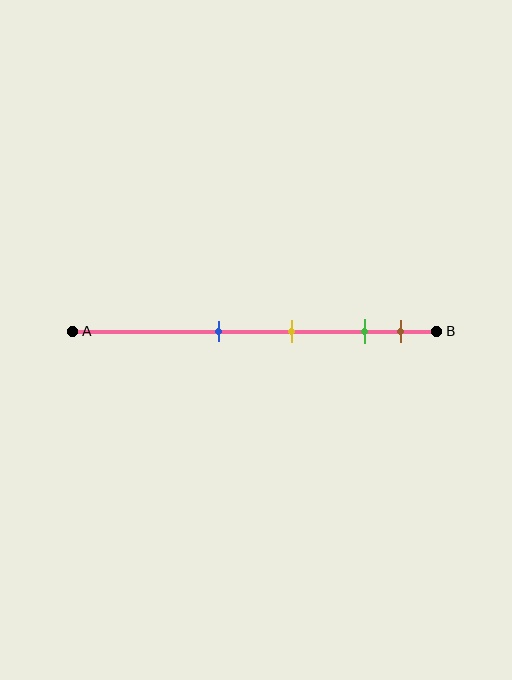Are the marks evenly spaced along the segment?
No, the marks are not evenly spaced.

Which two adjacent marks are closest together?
The green and brown marks are the closest adjacent pair.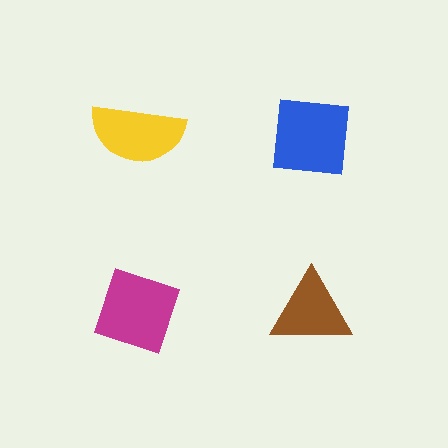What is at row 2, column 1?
A magenta diamond.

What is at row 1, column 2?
A blue square.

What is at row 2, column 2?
A brown triangle.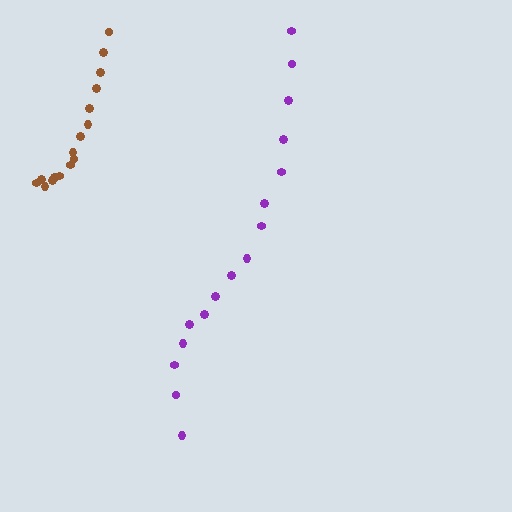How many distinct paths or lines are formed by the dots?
There are 2 distinct paths.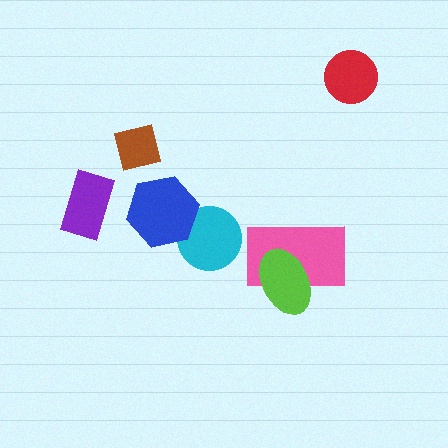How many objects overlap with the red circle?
0 objects overlap with the red circle.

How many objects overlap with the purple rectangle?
0 objects overlap with the purple rectangle.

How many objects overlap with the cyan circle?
1 object overlaps with the cyan circle.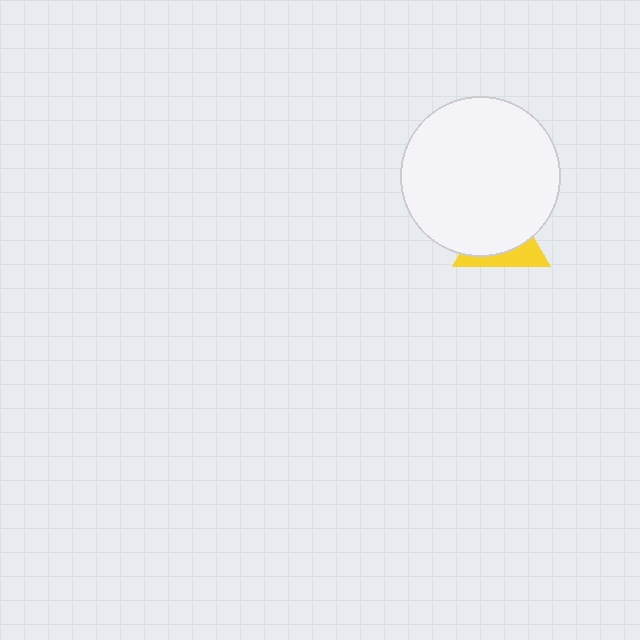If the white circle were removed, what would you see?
You would see the complete yellow triangle.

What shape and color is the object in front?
The object in front is a white circle.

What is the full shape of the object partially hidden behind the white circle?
The partially hidden object is a yellow triangle.